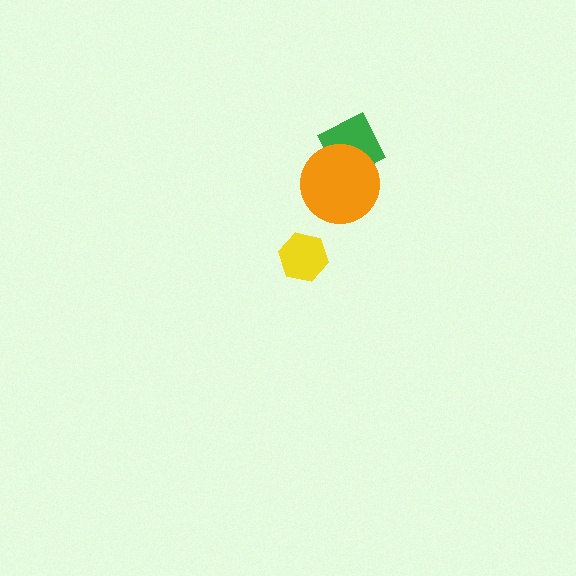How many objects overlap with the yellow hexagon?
0 objects overlap with the yellow hexagon.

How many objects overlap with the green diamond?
1 object overlaps with the green diamond.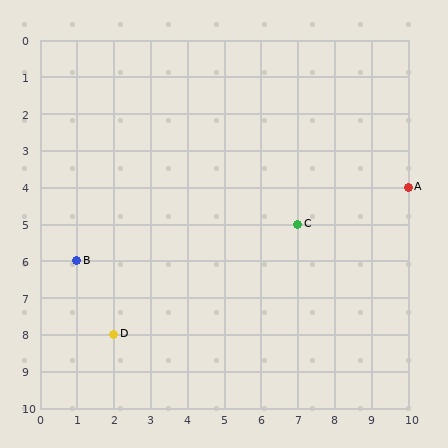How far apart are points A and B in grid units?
Points A and B are 9 columns and 2 rows apart (about 9.2 grid units diagonally).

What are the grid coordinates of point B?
Point B is at grid coordinates (1, 6).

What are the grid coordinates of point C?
Point C is at grid coordinates (7, 5).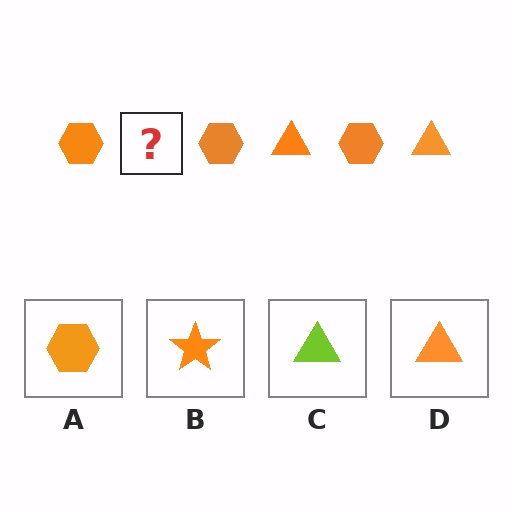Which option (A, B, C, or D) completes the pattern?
D.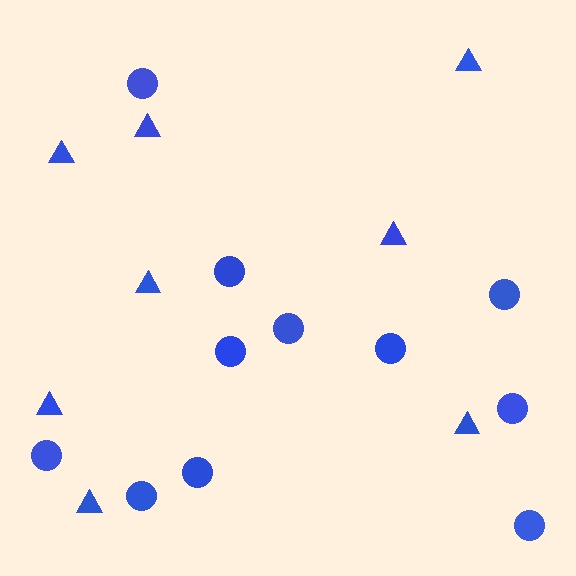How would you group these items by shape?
There are 2 groups: one group of triangles (8) and one group of circles (11).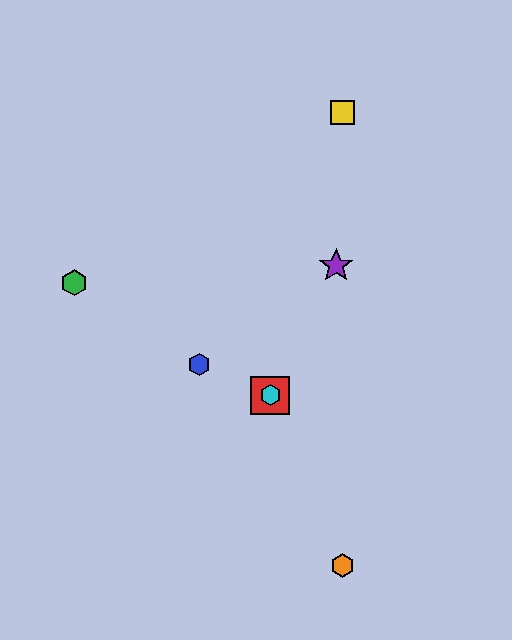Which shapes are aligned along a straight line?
The red square, the purple star, the cyan hexagon are aligned along a straight line.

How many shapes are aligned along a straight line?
3 shapes (the red square, the purple star, the cyan hexagon) are aligned along a straight line.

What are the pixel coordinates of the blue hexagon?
The blue hexagon is at (199, 365).